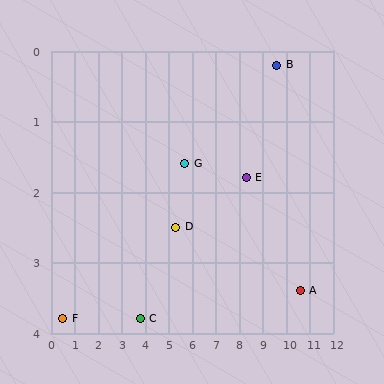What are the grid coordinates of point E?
Point E is at approximately (8.3, 1.8).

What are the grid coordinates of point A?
Point A is at approximately (10.6, 3.4).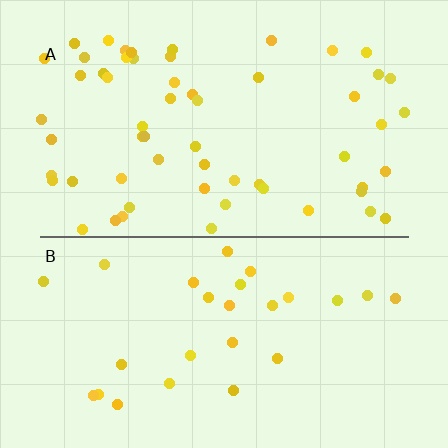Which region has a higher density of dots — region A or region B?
A (the top).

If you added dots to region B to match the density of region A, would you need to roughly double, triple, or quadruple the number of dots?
Approximately double.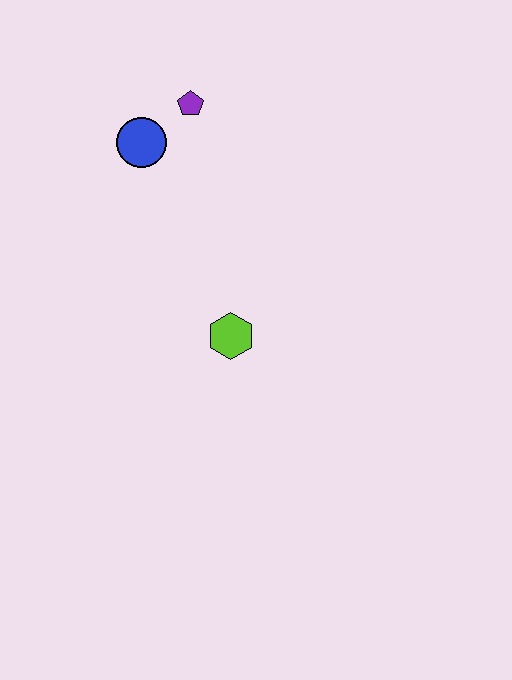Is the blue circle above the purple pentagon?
No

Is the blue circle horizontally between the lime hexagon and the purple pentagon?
No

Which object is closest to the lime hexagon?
The blue circle is closest to the lime hexagon.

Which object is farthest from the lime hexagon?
The purple pentagon is farthest from the lime hexagon.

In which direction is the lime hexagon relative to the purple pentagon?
The lime hexagon is below the purple pentagon.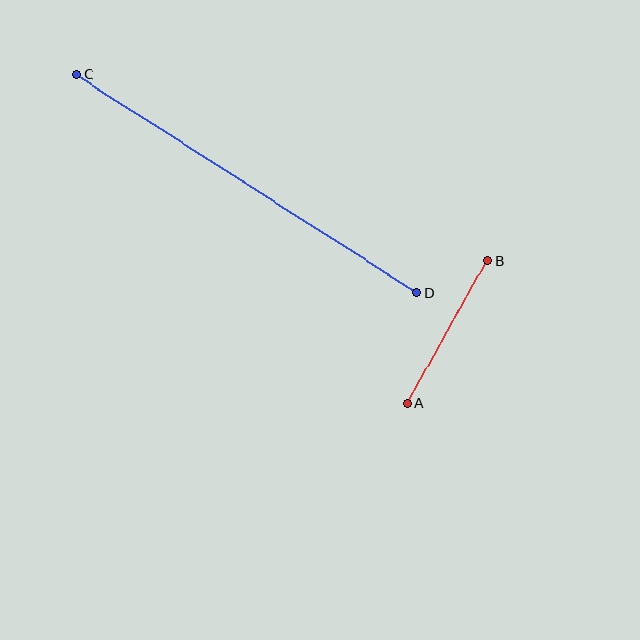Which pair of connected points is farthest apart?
Points C and D are farthest apart.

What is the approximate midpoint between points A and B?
The midpoint is at approximately (447, 332) pixels.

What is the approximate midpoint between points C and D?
The midpoint is at approximately (247, 184) pixels.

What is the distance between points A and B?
The distance is approximately 163 pixels.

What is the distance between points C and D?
The distance is approximately 405 pixels.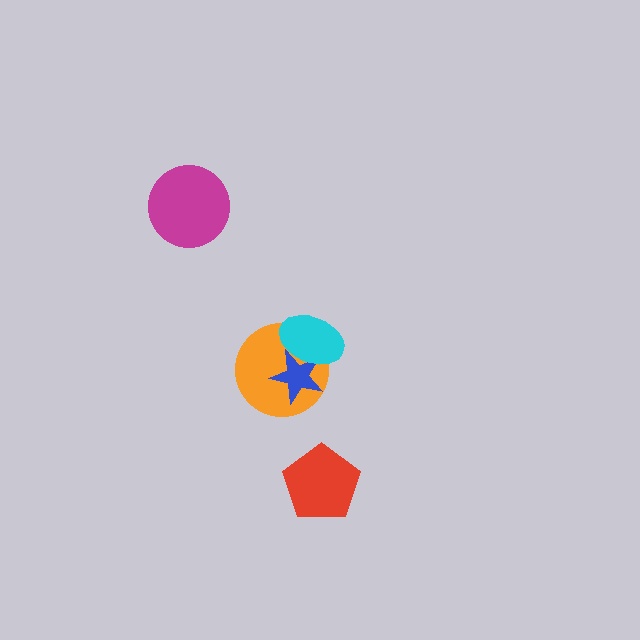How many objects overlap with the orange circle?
2 objects overlap with the orange circle.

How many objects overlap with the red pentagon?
0 objects overlap with the red pentagon.